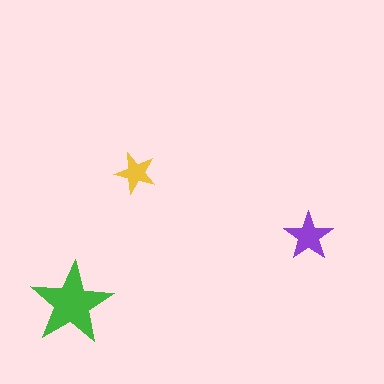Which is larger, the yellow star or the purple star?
The purple one.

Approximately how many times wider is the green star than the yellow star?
About 2 times wider.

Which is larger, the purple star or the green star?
The green one.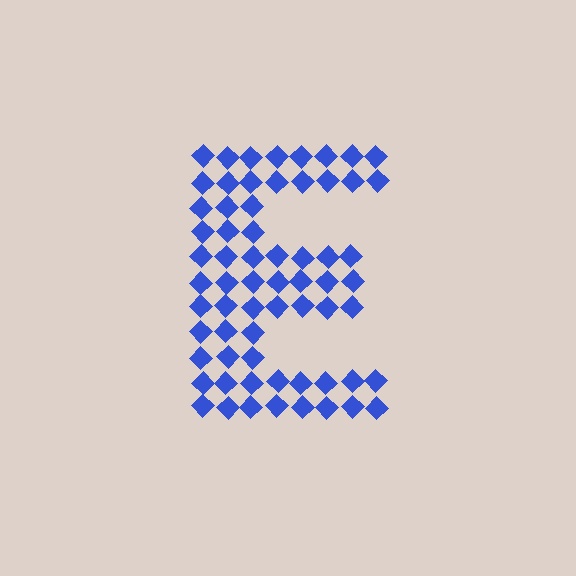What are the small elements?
The small elements are diamonds.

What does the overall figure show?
The overall figure shows the letter E.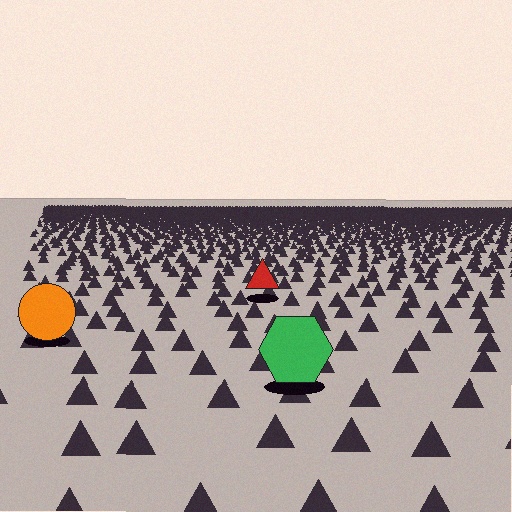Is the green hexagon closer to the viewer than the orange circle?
Yes. The green hexagon is closer — you can tell from the texture gradient: the ground texture is coarser near it.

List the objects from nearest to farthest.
From nearest to farthest: the green hexagon, the orange circle, the red triangle.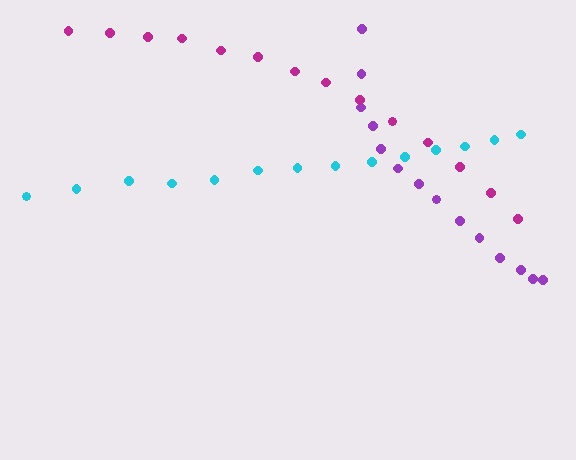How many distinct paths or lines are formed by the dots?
There are 3 distinct paths.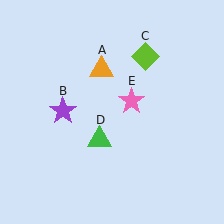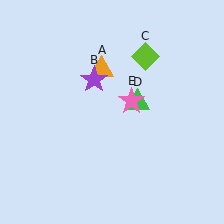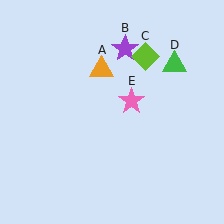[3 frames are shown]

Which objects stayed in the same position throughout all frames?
Orange triangle (object A) and lime diamond (object C) and pink star (object E) remained stationary.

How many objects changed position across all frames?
2 objects changed position: purple star (object B), green triangle (object D).